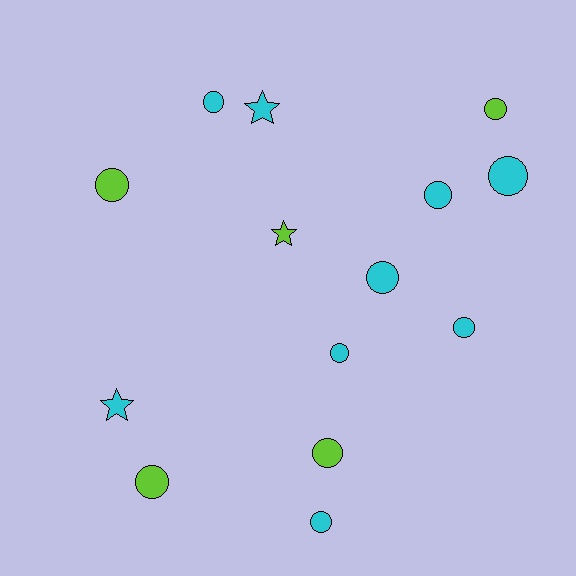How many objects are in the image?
There are 14 objects.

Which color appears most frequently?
Cyan, with 9 objects.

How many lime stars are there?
There is 1 lime star.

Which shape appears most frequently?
Circle, with 11 objects.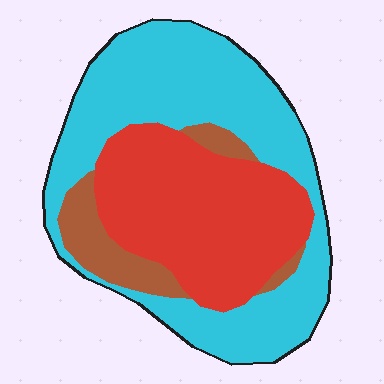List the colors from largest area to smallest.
From largest to smallest: cyan, red, brown.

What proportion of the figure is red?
Red takes up about three eighths (3/8) of the figure.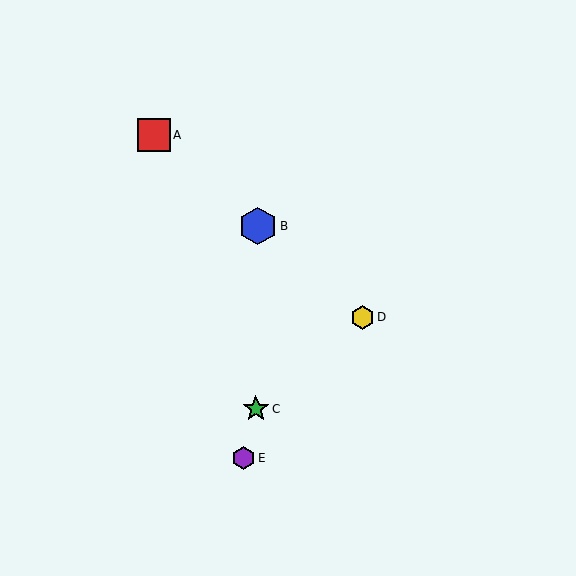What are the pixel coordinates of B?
Object B is at (258, 226).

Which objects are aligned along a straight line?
Objects A, B, D are aligned along a straight line.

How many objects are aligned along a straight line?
3 objects (A, B, D) are aligned along a straight line.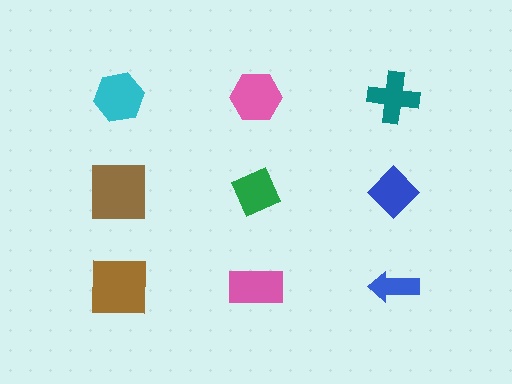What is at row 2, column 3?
A blue diamond.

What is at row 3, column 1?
A brown square.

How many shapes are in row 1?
3 shapes.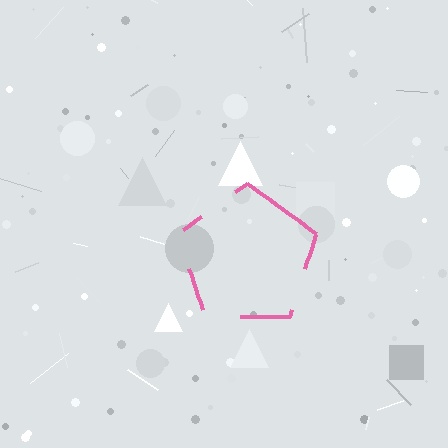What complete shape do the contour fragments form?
The contour fragments form a pentagon.